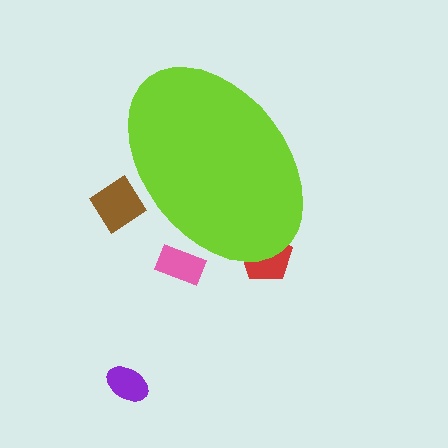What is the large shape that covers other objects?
A lime ellipse.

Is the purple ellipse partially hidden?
No, the purple ellipse is fully visible.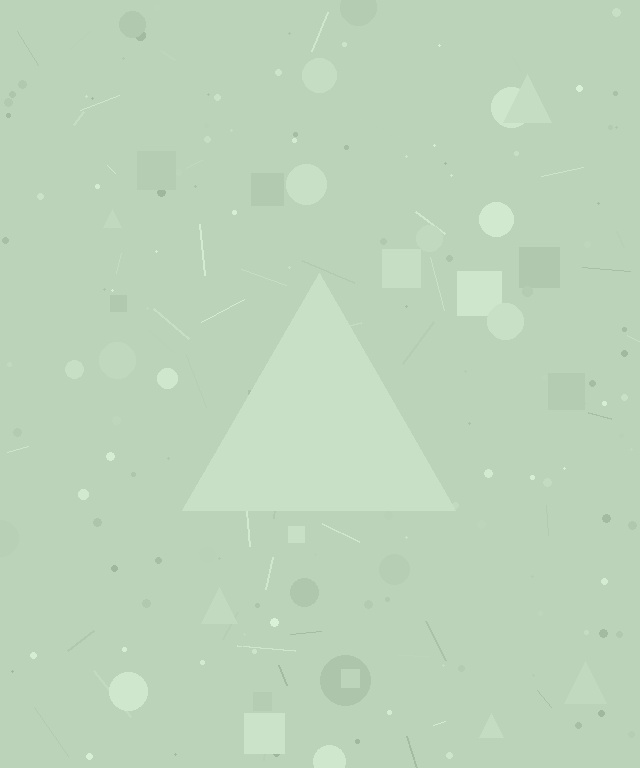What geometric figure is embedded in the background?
A triangle is embedded in the background.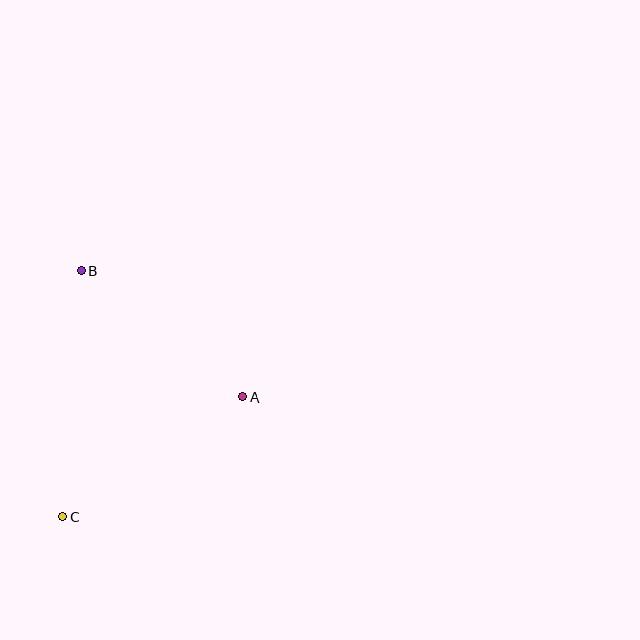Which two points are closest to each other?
Points A and B are closest to each other.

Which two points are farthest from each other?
Points B and C are farthest from each other.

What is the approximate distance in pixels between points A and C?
The distance between A and C is approximately 216 pixels.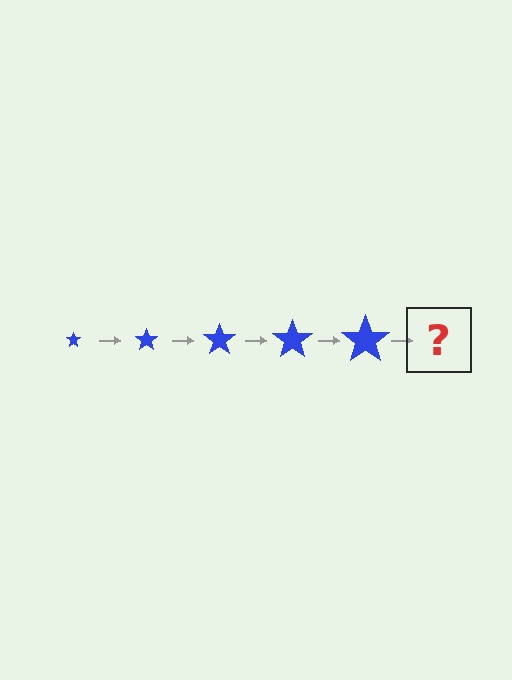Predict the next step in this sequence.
The next step is a blue star, larger than the previous one.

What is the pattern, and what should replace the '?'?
The pattern is that the star gets progressively larger each step. The '?' should be a blue star, larger than the previous one.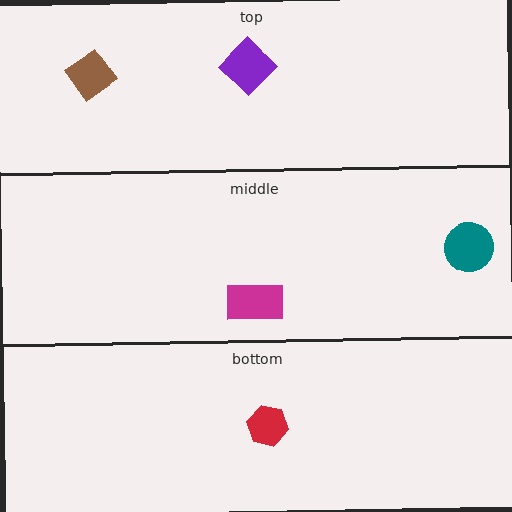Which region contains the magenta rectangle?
The middle region.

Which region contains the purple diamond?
The top region.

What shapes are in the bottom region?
The red hexagon.